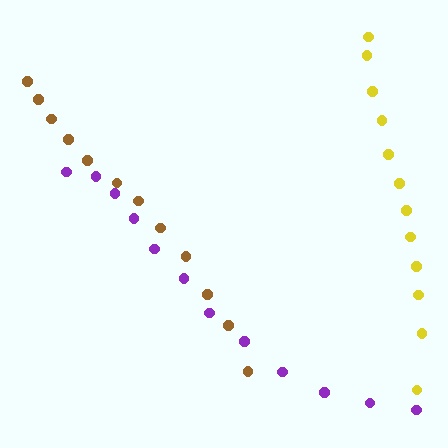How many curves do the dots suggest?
There are 3 distinct paths.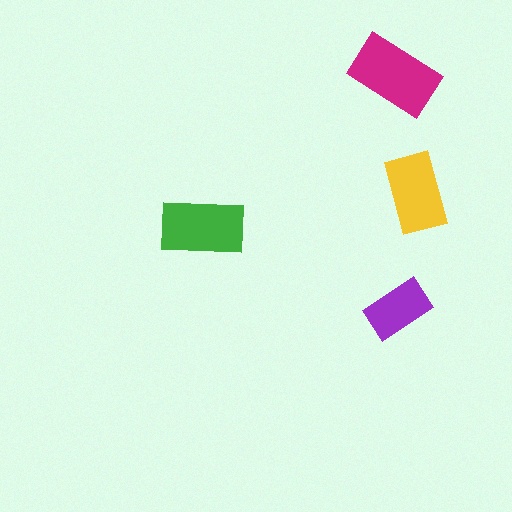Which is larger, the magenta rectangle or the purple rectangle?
The magenta one.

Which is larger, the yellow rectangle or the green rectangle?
The green one.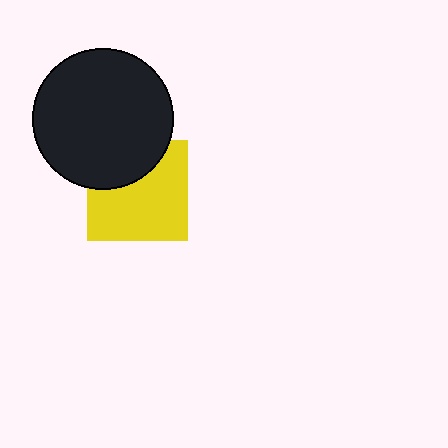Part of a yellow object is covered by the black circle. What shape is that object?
It is a square.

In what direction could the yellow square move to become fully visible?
The yellow square could move down. That would shift it out from behind the black circle entirely.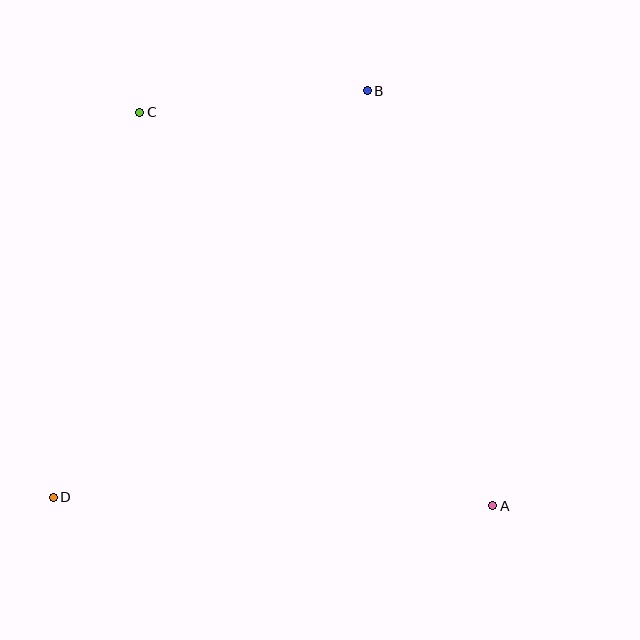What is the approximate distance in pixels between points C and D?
The distance between C and D is approximately 394 pixels.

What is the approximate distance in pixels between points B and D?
The distance between B and D is approximately 514 pixels.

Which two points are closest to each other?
Points B and C are closest to each other.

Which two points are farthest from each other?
Points A and C are farthest from each other.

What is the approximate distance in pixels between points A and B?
The distance between A and B is approximately 433 pixels.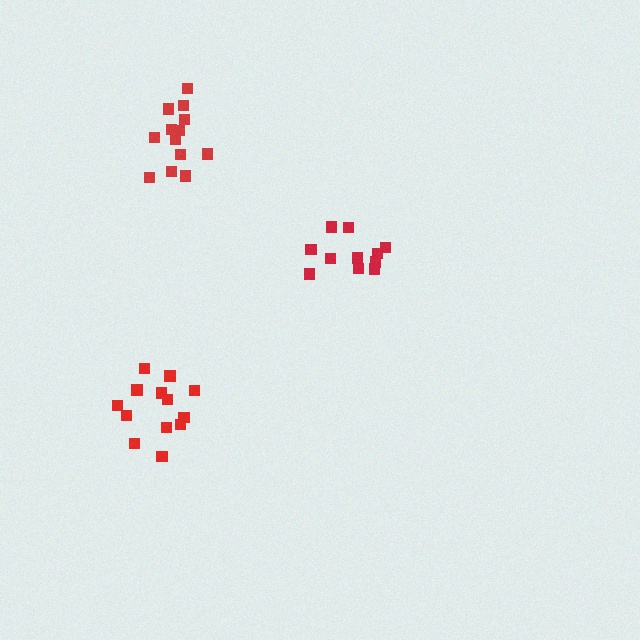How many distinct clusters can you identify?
There are 3 distinct clusters.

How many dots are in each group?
Group 1: 11 dots, Group 2: 13 dots, Group 3: 13 dots (37 total).